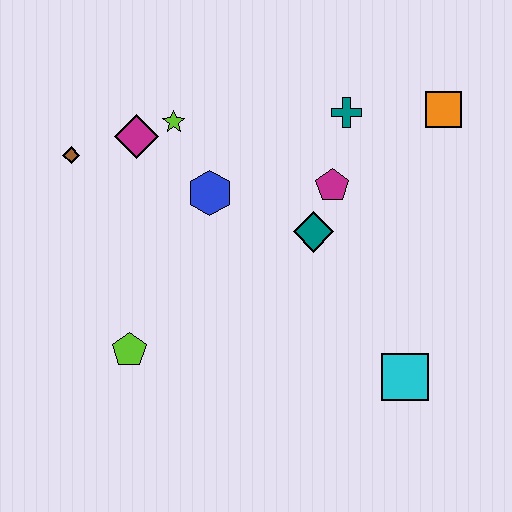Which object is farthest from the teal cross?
The lime pentagon is farthest from the teal cross.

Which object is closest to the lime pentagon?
The blue hexagon is closest to the lime pentagon.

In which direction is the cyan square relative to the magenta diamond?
The cyan square is to the right of the magenta diamond.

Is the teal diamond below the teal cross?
Yes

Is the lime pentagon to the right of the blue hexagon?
No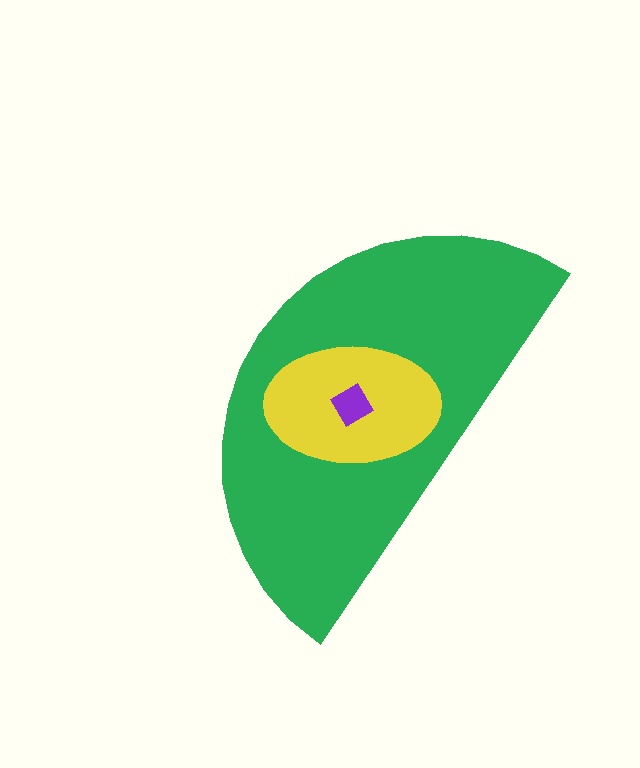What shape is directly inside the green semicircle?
The yellow ellipse.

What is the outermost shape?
The green semicircle.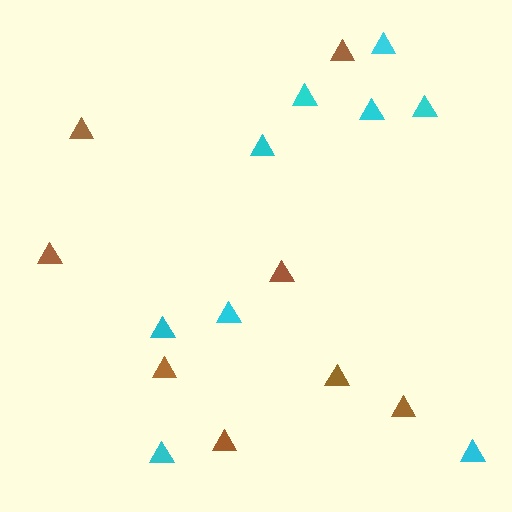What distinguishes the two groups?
There are 2 groups: one group of cyan triangles (9) and one group of brown triangles (8).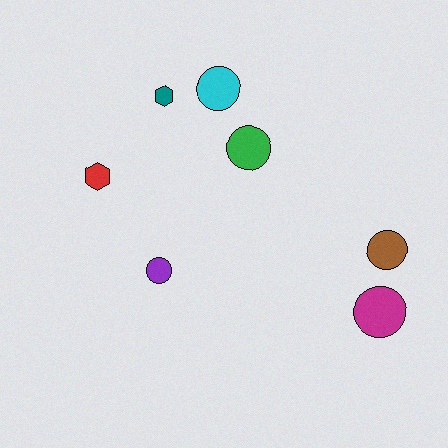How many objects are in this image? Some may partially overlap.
There are 7 objects.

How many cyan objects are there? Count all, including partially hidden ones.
There is 1 cyan object.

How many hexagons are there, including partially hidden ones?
There are 2 hexagons.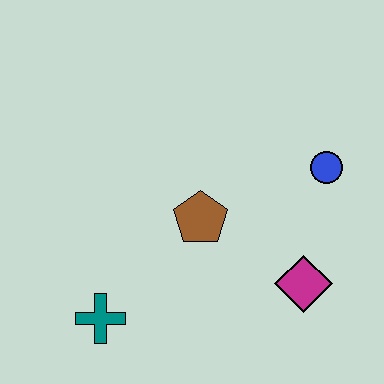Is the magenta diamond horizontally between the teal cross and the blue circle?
Yes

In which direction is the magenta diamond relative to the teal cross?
The magenta diamond is to the right of the teal cross.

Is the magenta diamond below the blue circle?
Yes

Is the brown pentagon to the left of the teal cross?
No